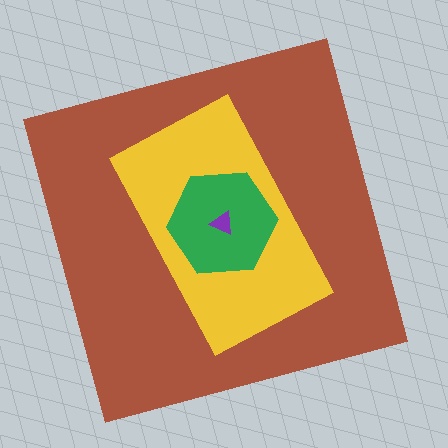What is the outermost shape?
The brown square.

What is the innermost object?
The purple triangle.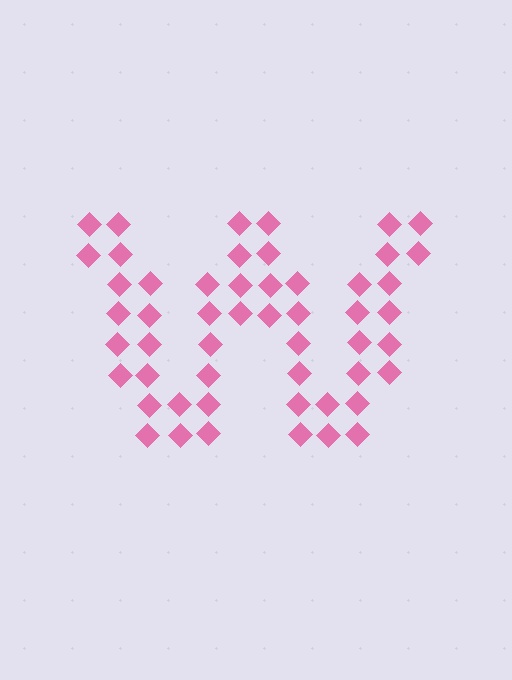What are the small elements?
The small elements are diamonds.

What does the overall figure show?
The overall figure shows the letter W.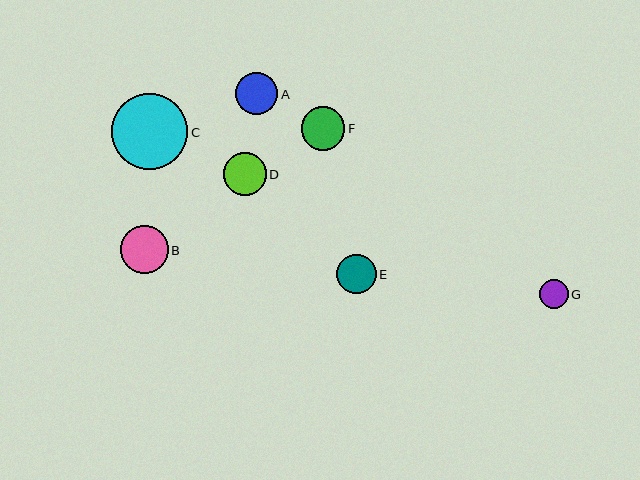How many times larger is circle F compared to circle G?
Circle F is approximately 1.5 times the size of circle G.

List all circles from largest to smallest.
From largest to smallest: C, B, F, D, A, E, G.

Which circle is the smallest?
Circle G is the smallest with a size of approximately 29 pixels.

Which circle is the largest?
Circle C is the largest with a size of approximately 77 pixels.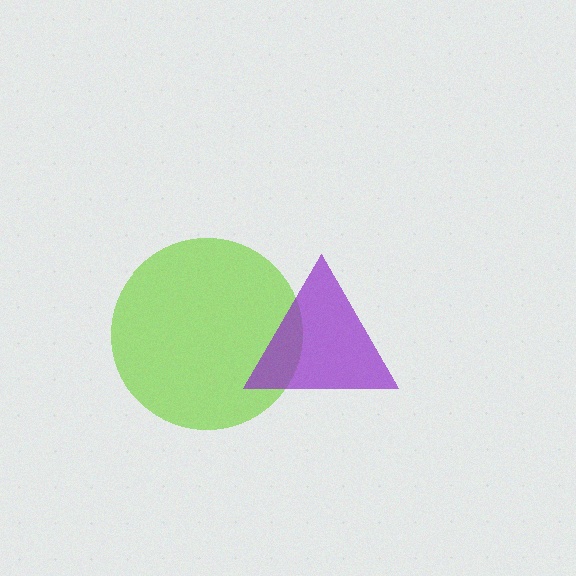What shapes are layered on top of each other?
The layered shapes are: a lime circle, a purple triangle.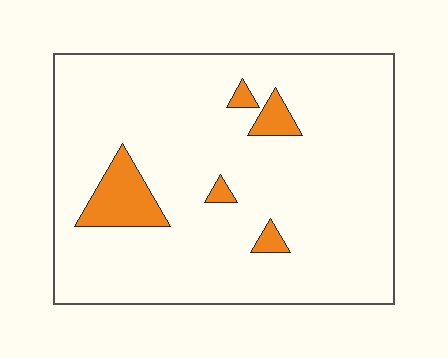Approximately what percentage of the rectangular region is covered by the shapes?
Approximately 10%.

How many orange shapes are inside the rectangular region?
5.